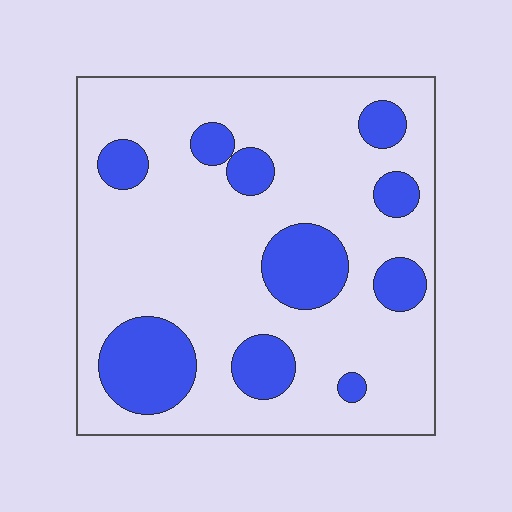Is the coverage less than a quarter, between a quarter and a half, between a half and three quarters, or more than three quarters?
Less than a quarter.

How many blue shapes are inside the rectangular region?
10.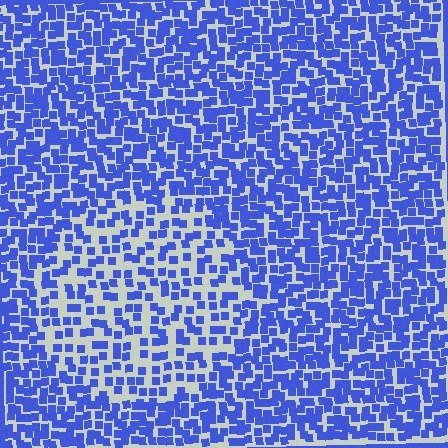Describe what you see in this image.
The image contains small blue elements arranged at two different densities. A circle-shaped region is visible where the elements are less densely packed than the surrounding area.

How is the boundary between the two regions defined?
The boundary is defined by a change in element density (approximately 1.8x ratio). All elements are the same color, size, and shape.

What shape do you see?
I see a circle.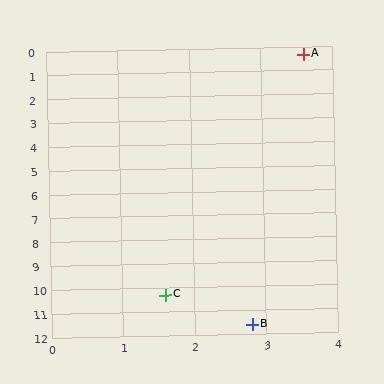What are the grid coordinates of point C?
Point C is at approximately (1.6, 10.3).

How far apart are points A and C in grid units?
Points A and C are about 10.2 grid units apart.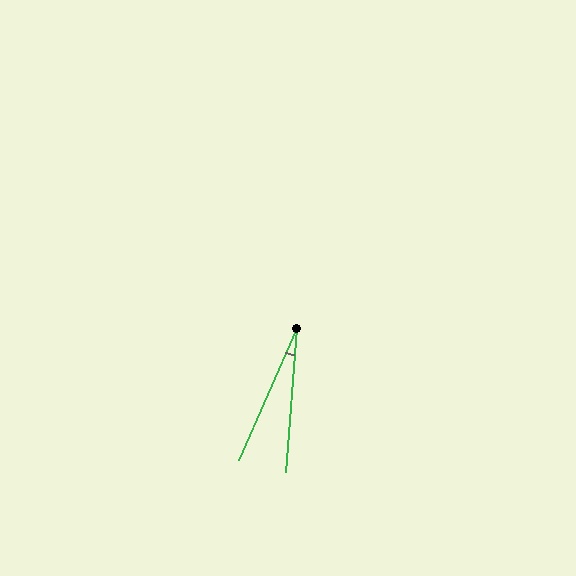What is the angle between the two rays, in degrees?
Approximately 19 degrees.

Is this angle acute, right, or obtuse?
It is acute.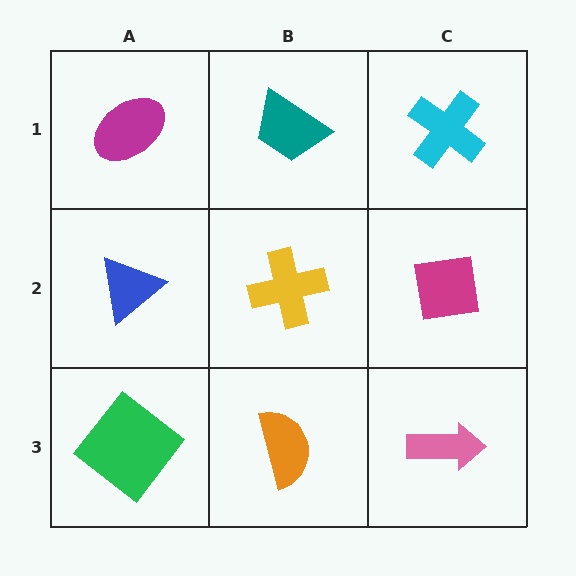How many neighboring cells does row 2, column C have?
3.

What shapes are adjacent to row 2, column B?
A teal trapezoid (row 1, column B), an orange semicircle (row 3, column B), a blue triangle (row 2, column A), a magenta square (row 2, column C).